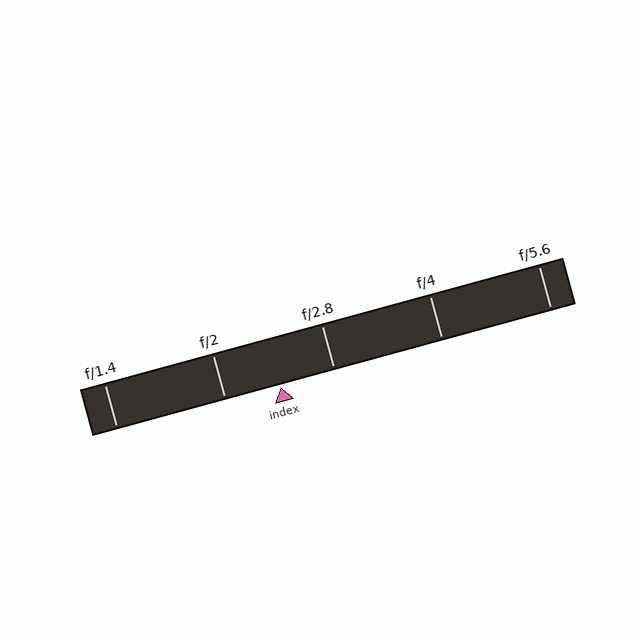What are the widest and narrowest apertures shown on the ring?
The widest aperture shown is f/1.4 and the narrowest is f/5.6.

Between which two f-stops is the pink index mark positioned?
The index mark is between f/2 and f/2.8.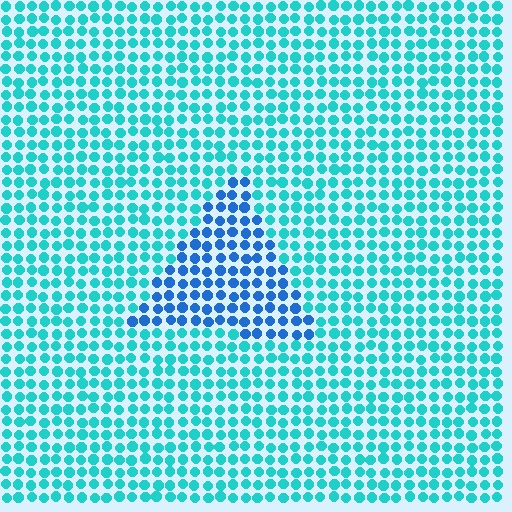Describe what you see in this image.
The image is filled with small cyan elements in a uniform arrangement. A triangle-shaped region is visible where the elements are tinted to a slightly different hue, forming a subtle color boundary.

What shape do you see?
I see a triangle.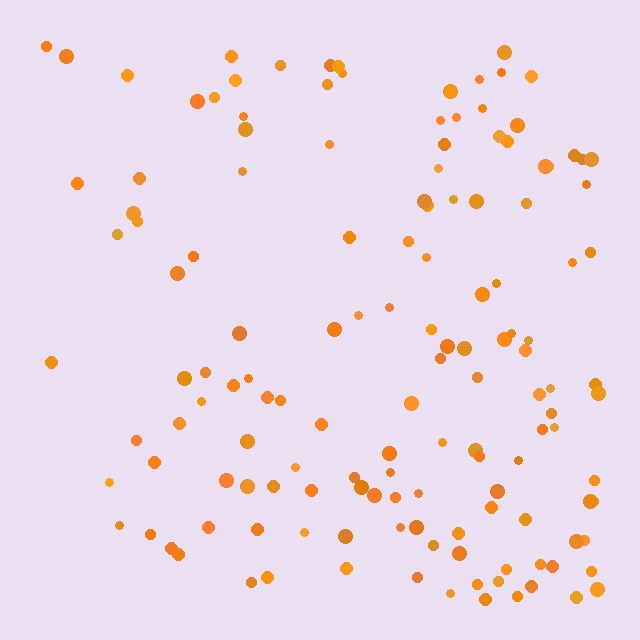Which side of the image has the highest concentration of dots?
The right.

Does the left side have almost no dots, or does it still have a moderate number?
Still a moderate number, just noticeably fewer than the right.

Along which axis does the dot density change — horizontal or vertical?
Horizontal.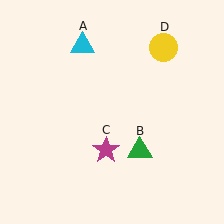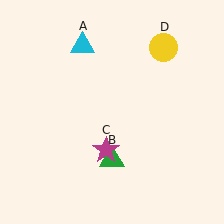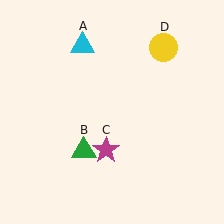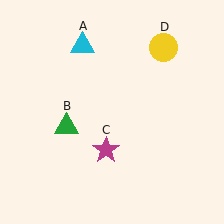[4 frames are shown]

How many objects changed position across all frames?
1 object changed position: green triangle (object B).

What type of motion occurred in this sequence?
The green triangle (object B) rotated clockwise around the center of the scene.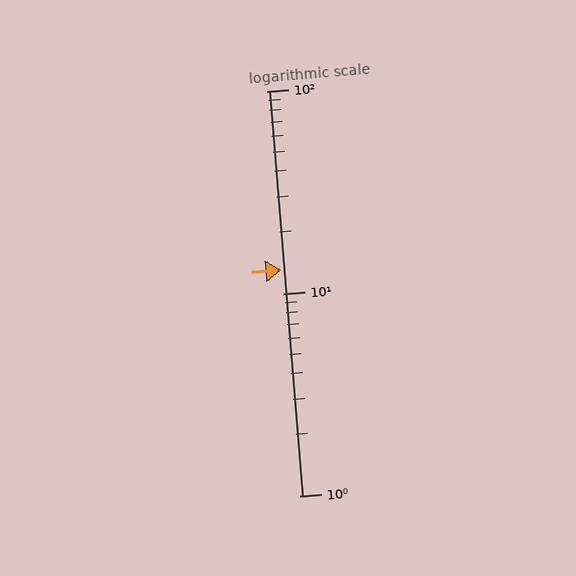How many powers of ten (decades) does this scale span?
The scale spans 2 decades, from 1 to 100.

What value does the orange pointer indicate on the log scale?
The pointer indicates approximately 13.